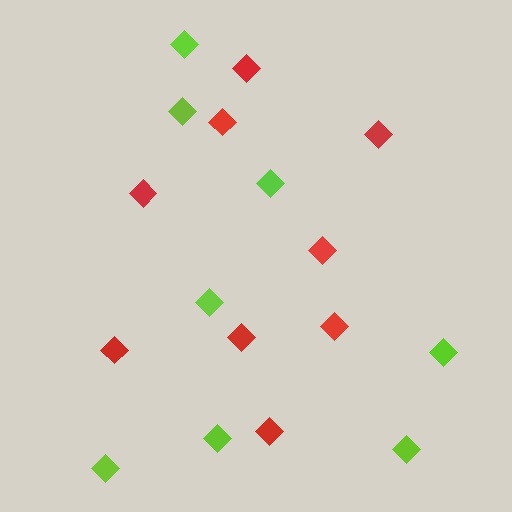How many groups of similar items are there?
There are 2 groups: one group of red diamonds (9) and one group of lime diamonds (8).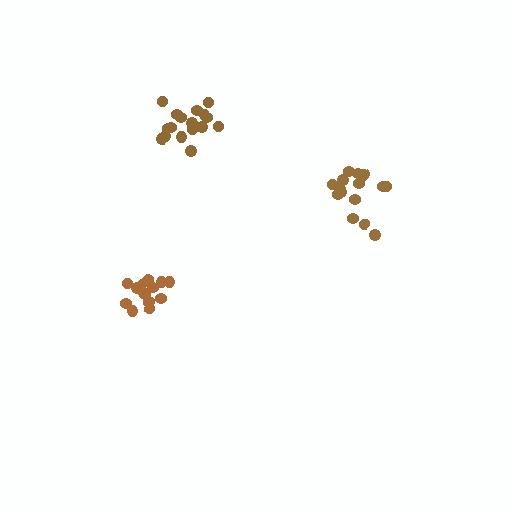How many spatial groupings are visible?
There are 3 spatial groupings.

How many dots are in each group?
Group 1: 14 dots, Group 2: 15 dots, Group 3: 17 dots (46 total).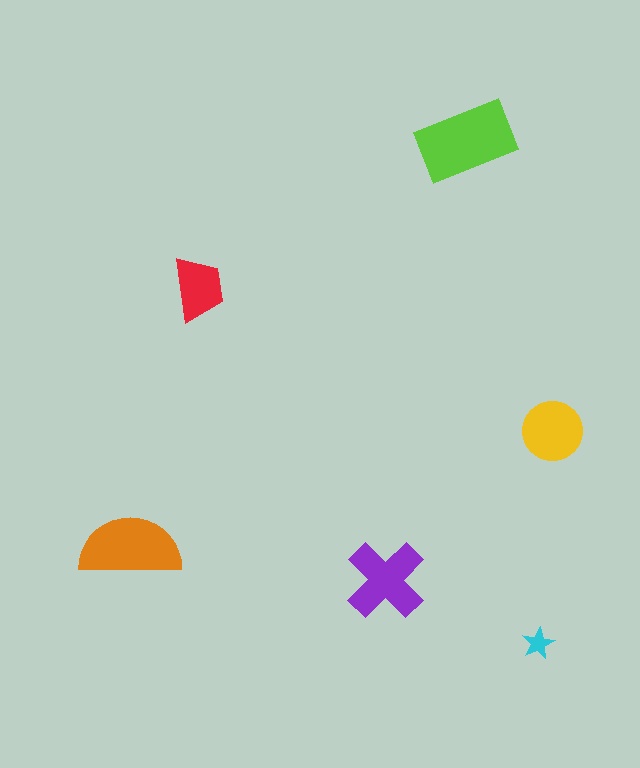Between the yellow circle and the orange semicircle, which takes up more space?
The orange semicircle.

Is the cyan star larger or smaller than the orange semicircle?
Smaller.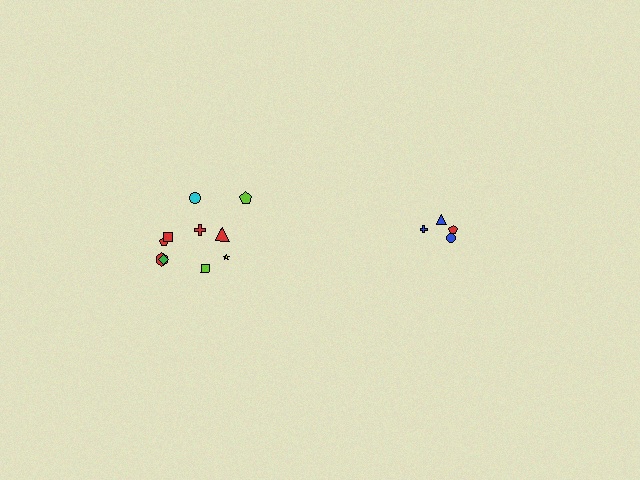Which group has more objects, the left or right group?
The left group.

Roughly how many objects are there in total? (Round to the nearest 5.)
Roughly 15 objects in total.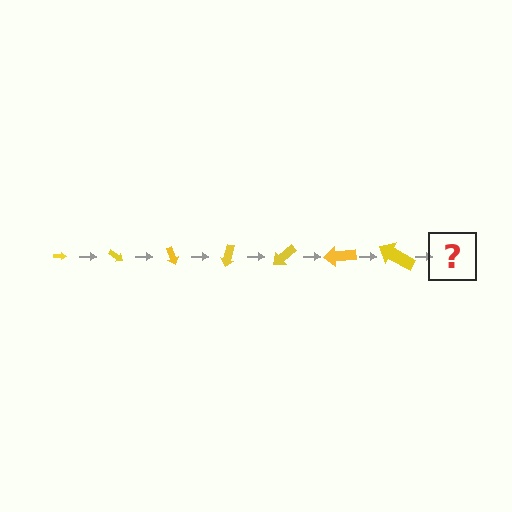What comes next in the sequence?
The next element should be an arrow, larger than the previous one and rotated 245 degrees from the start.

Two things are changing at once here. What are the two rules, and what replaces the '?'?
The two rules are that the arrow grows larger each step and it rotates 35 degrees each step. The '?' should be an arrow, larger than the previous one and rotated 245 degrees from the start.